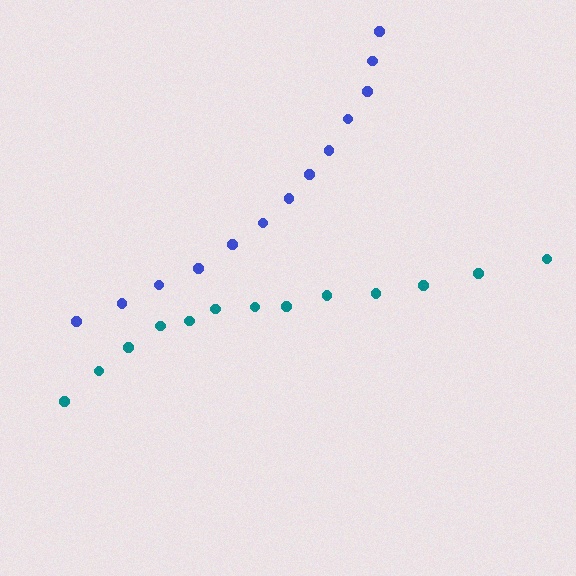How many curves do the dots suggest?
There are 2 distinct paths.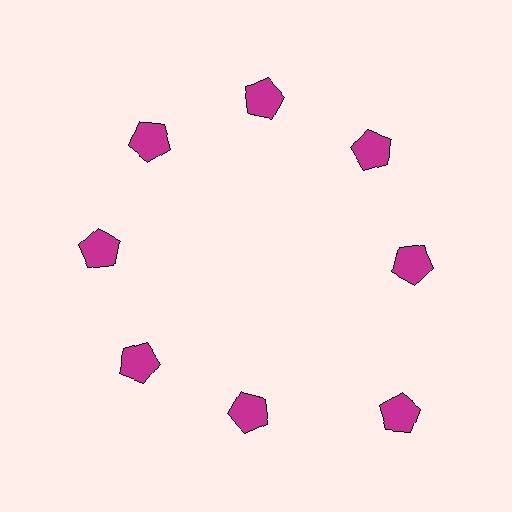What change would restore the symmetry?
The symmetry would be restored by moving it inward, back onto the ring so that all 8 pentagons sit at equal angles and equal distance from the center.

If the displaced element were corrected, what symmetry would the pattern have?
It would have 8-fold rotational symmetry — the pattern would map onto itself every 45 degrees.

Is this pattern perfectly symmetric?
No. The 8 magenta pentagons are arranged in a ring, but one element near the 4 o'clock position is pushed outward from the center, breaking the 8-fold rotational symmetry.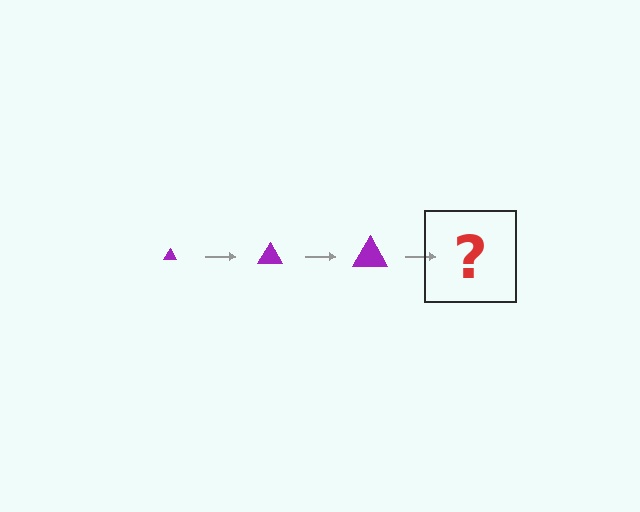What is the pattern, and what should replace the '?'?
The pattern is that the triangle gets progressively larger each step. The '?' should be a purple triangle, larger than the previous one.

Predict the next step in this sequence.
The next step is a purple triangle, larger than the previous one.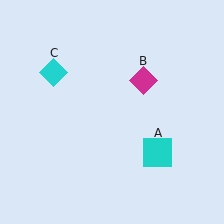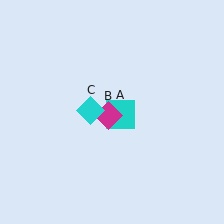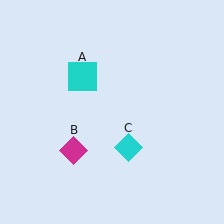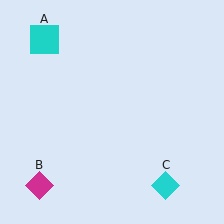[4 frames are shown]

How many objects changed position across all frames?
3 objects changed position: cyan square (object A), magenta diamond (object B), cyan diamond (object C).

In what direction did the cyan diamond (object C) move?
The cyan diamond (object C) moved down and to the right.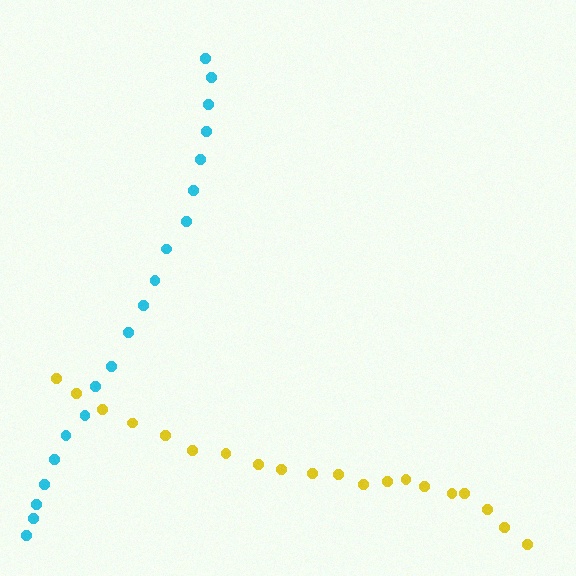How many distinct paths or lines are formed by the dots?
There are 2 distinct paths.